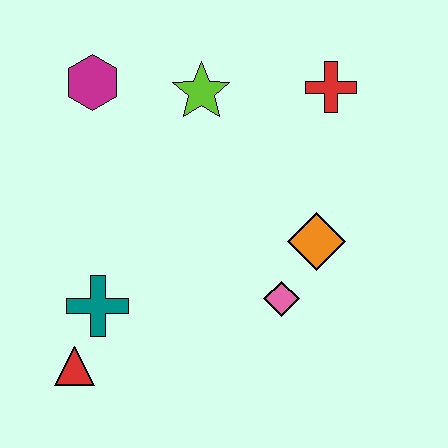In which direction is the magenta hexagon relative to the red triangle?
The magenta hexagon is above the red triangle.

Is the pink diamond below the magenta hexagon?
Yes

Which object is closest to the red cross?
The lime star is closest to the red cross.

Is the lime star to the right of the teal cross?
Yes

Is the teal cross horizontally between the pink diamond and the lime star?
No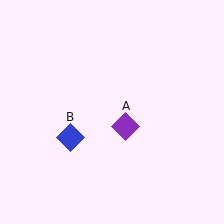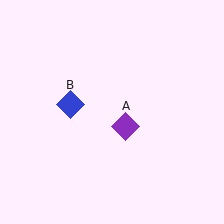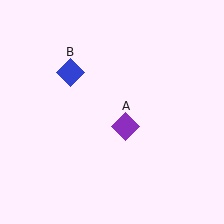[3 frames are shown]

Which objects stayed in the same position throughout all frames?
Purple diamond (object A) remained stationary.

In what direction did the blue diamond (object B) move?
The blue diamond (object B) moved up.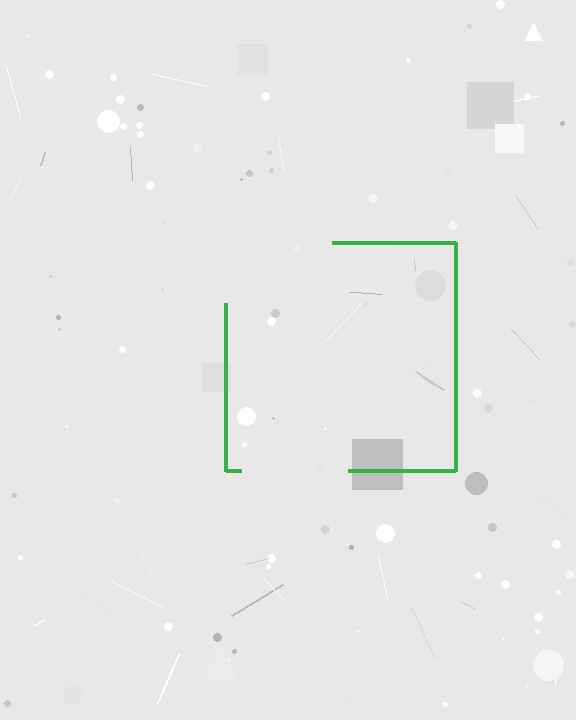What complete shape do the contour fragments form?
The contour fragments form a square.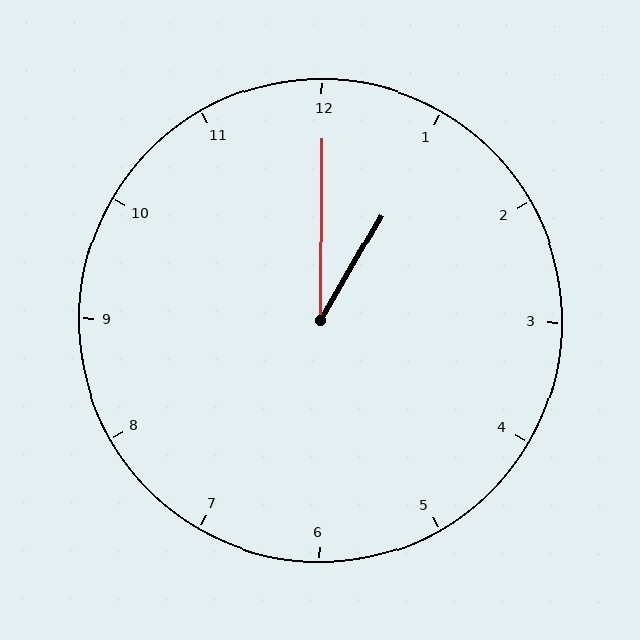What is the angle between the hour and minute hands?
Approximately 30 degrees.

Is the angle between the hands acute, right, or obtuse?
It is acute.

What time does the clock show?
1:00.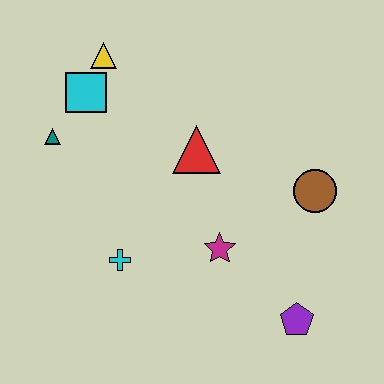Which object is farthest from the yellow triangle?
The purple pentagon is farthest from the yellow triangle.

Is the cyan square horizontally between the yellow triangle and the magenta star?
No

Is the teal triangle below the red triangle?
No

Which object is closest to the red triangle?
The magenta star is closest to the red triangle.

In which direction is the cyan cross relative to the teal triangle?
The cyan cross is below the teal triangle.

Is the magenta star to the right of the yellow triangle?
Yes